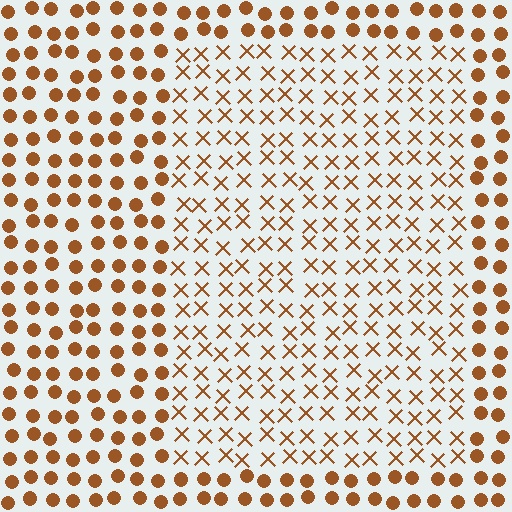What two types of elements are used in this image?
The image uses X marks inside the rectangle region and circles outside it.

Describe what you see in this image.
The image is filled with small brown elements arranged in a uniform grid. A rectangle-shaped region contains X marks, while the surrounding area contains circles. The boundary is defined purely by the change in element shape.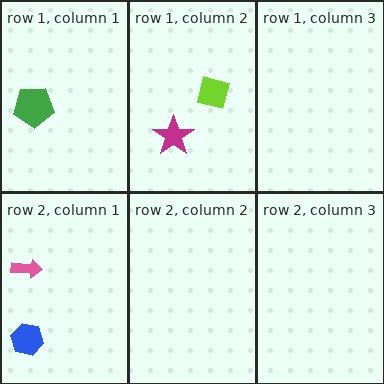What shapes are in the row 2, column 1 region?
The blue hexagon, the pink arrow.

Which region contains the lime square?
The row 1, column 2 region.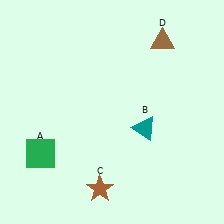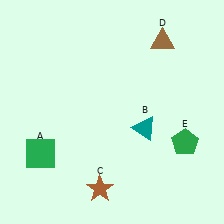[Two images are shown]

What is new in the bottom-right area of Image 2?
A green pentagon (E) was added in the bottom-right area of Image 2.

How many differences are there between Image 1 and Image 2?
There is 1 difference between the two images.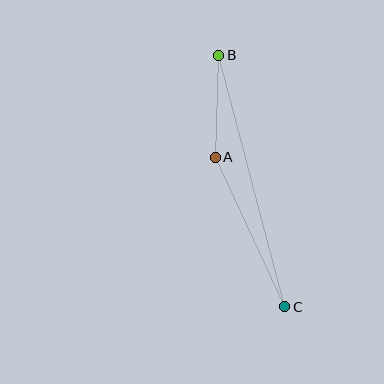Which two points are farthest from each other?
Points B and C are farthest from each other.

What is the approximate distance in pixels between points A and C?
The distance between A and C is approximately 165 pixels.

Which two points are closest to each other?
Points A and B are closest to each other.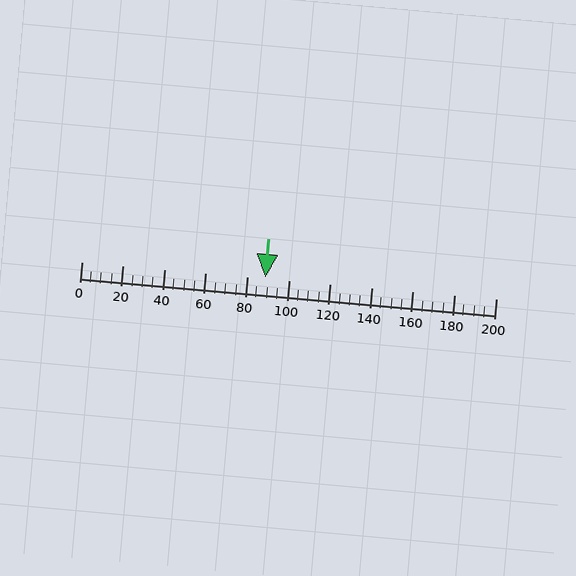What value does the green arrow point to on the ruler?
The green arrow points to approximately 89.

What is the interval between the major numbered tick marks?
The major tick marks are spaced 20 units apart.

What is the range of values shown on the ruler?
The ruler shows values from 0 to 200.